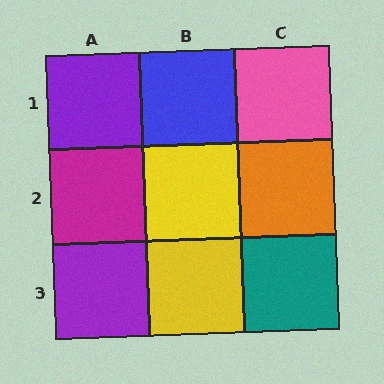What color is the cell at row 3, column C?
Teal.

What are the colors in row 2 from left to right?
Magenta, yellow, orange.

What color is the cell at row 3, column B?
Yellow.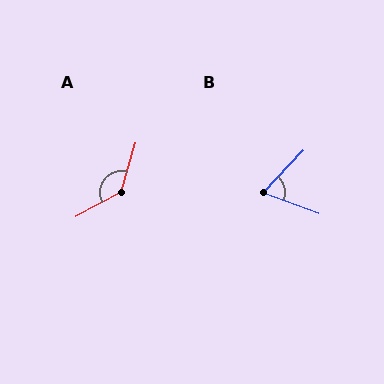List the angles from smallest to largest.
B (67°), A (135°).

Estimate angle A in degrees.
Approximately 135 degrees.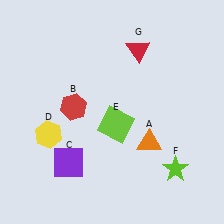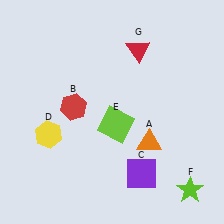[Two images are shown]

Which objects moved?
The objects that moved are: the purple square (C), the lime star (F).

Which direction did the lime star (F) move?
The lime star (F) moved down.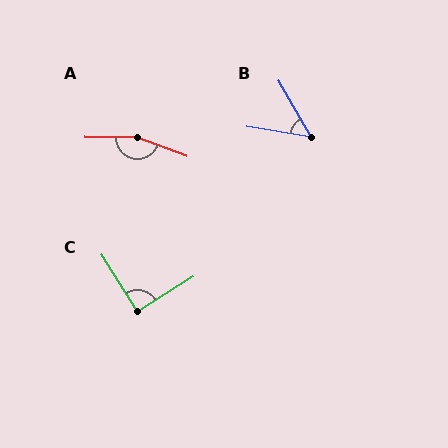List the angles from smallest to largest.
B (50°), C (90°), A (160°).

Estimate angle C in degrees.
Approximately 90 degrees.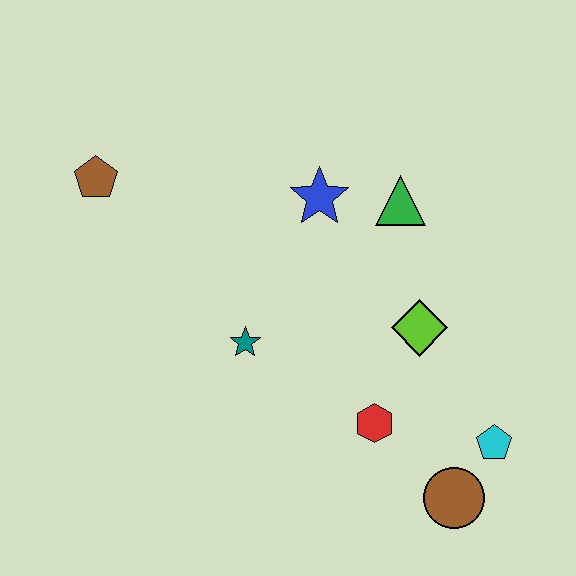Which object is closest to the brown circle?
The cyan pentagon is closest to the brown circle.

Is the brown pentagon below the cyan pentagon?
No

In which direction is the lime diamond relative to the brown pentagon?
The lime diamond is to the right of the brown pentagon.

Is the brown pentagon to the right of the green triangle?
No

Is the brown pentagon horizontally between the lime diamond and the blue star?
No